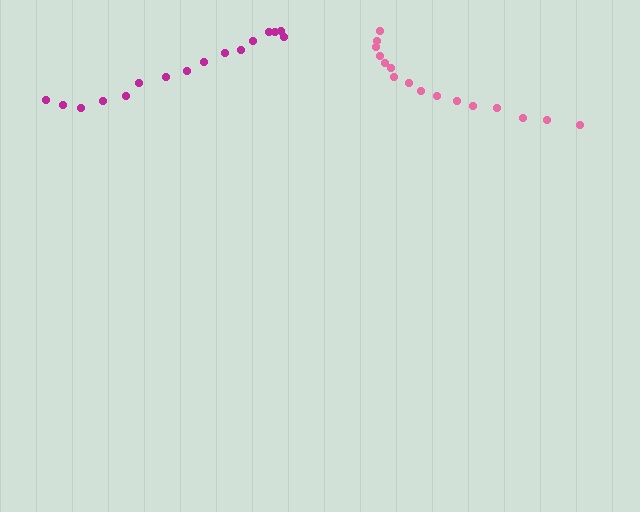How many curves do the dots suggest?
There are 2 distinct paths.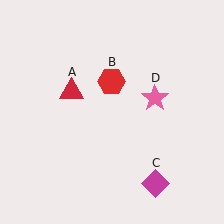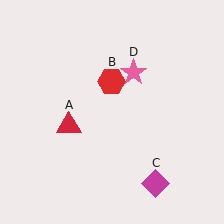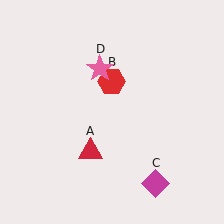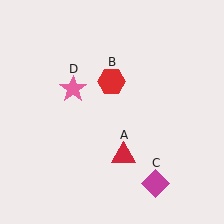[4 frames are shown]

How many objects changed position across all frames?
2 objects changed position: red triangle (object A), pink star (object D).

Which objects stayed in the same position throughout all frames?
Red hexagon (object B) and magenta diamond (object C) remained stationary.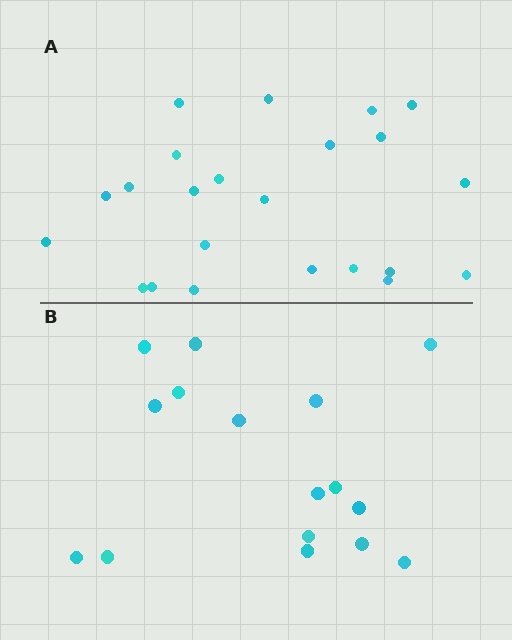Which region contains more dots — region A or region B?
Region A (the top region) has more dots.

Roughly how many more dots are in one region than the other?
Region A has roughly 8 or so more dots than region B.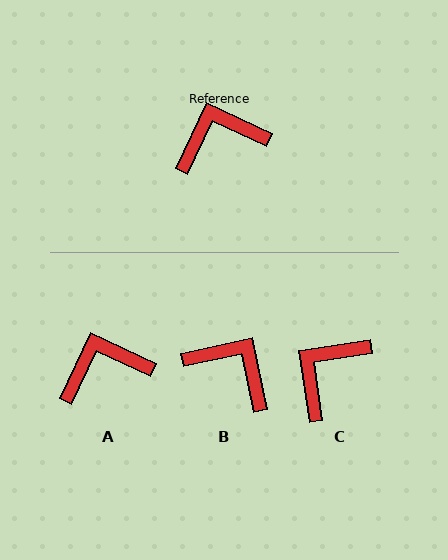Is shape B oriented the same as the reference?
No, it is off by about 53 degrees.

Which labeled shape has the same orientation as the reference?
A.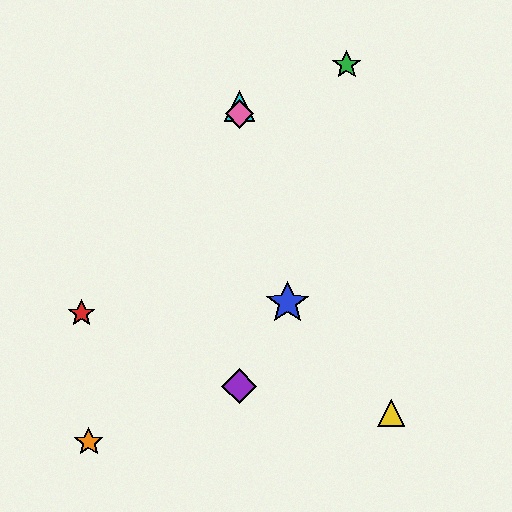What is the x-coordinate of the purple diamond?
The purple diamond is at x≈240.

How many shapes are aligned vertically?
3 shapes (the purple diamond, the cyan triangle, the pink diamond) are aligned vertically.